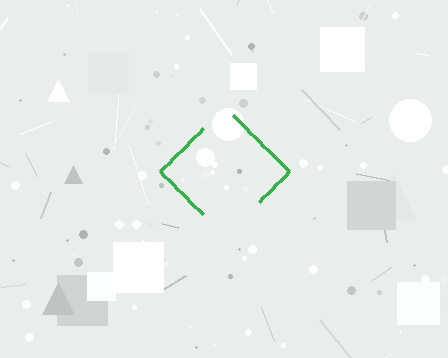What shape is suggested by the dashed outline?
The dashed outline suggests a diamond.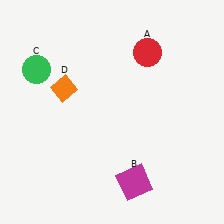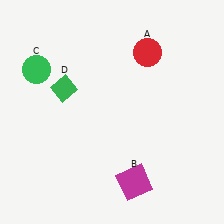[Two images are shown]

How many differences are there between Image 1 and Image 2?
There is 1 difference between the two images.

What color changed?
The diamond (D) changed from orange in Image 1 to green in Image 2.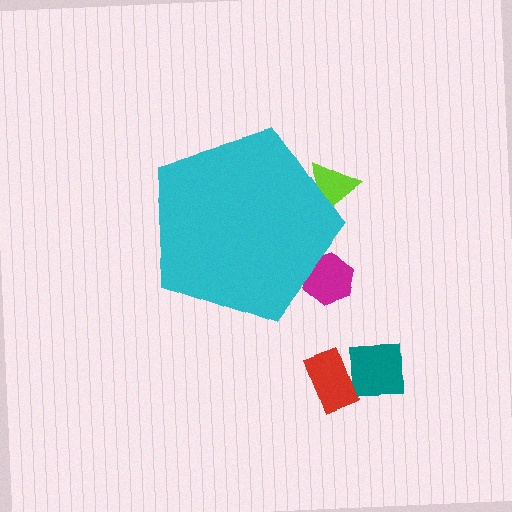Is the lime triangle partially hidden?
Yes, the lime triangle is partially hidden behind the cyan pentagon.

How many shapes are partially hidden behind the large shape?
2 shapes are partially hidden.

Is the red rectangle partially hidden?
No, the red rectangle is fully visible.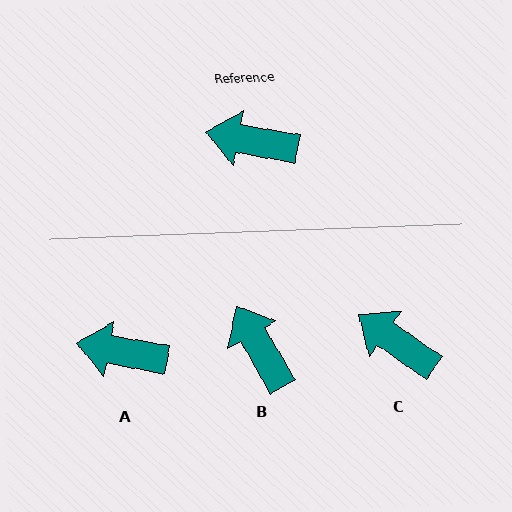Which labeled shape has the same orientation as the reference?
A.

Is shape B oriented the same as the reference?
No, it is off by about 49 degrees.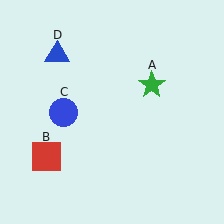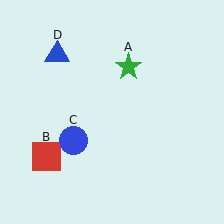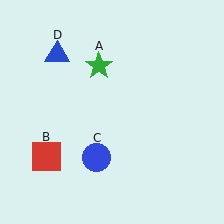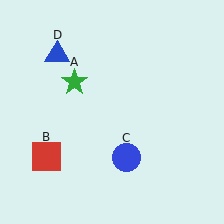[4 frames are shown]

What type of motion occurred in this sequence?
The green star (object A), blue circle (object C) rotated counterclockwise around the center of the scene.